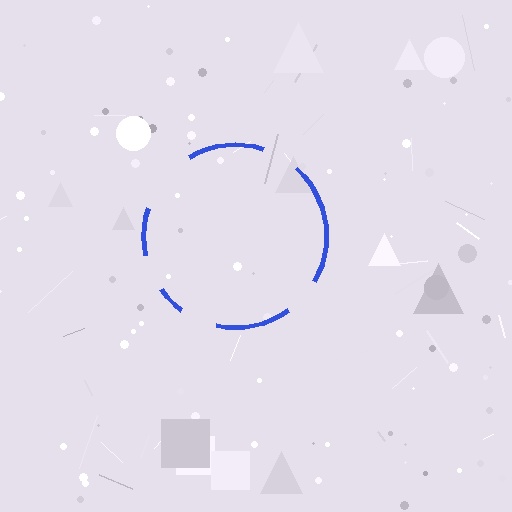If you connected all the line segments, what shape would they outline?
They would outline a circle.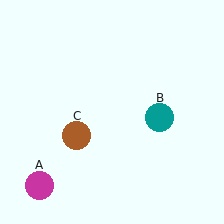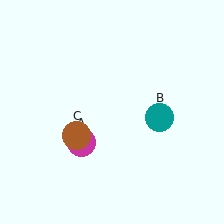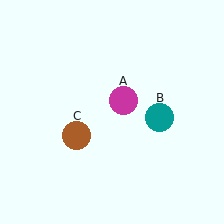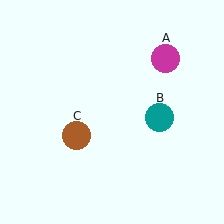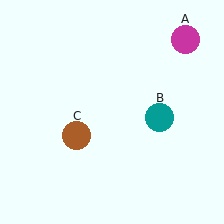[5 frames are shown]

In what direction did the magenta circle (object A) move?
The magenta circle (object A) moved up and to the right.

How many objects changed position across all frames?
1 object changed position: magenta circle (object A).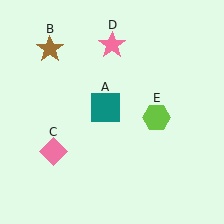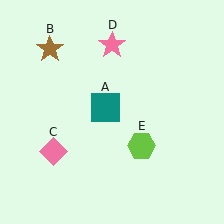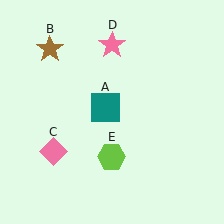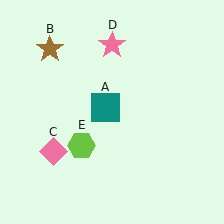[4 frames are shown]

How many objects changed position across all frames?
1 object changed position: lime hexagon (object E).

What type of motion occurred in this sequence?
The lime hexagon (object E) rotated clockwise around the center of the scene.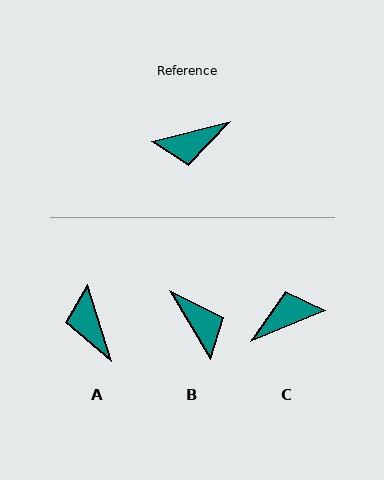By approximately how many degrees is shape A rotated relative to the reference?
Approximately 87 degrees clockwise.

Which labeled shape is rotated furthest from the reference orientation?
C, about 172 degrees away.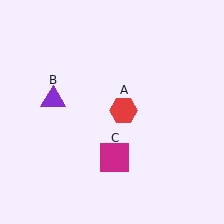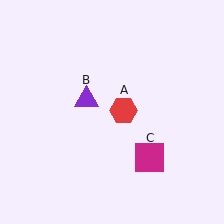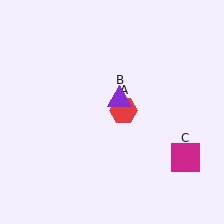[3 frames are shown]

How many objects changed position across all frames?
2 objects changed position: purple triangle (object B), magenta square (object C).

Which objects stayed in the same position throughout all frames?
Red hexagon (object A) remained stationary.